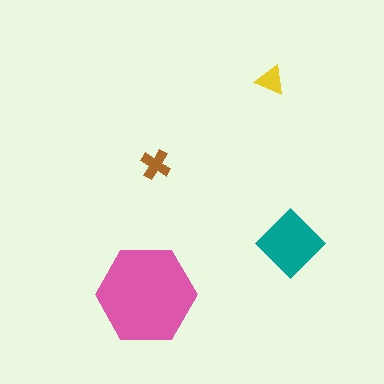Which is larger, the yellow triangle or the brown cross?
The brown cross.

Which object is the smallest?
The yellow triangle.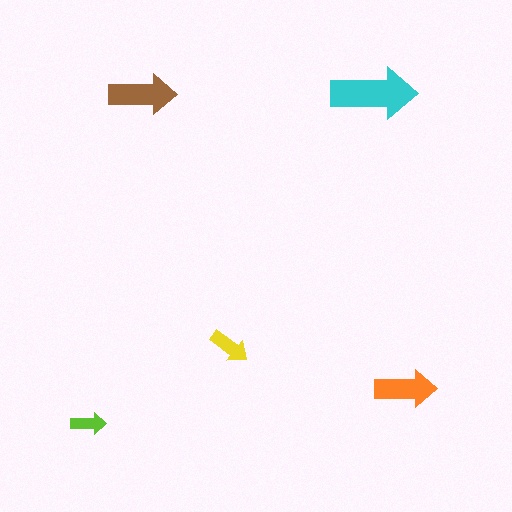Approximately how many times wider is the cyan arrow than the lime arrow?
About 2.5 times wider.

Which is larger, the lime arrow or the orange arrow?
The orange one.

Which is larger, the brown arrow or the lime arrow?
The brown one.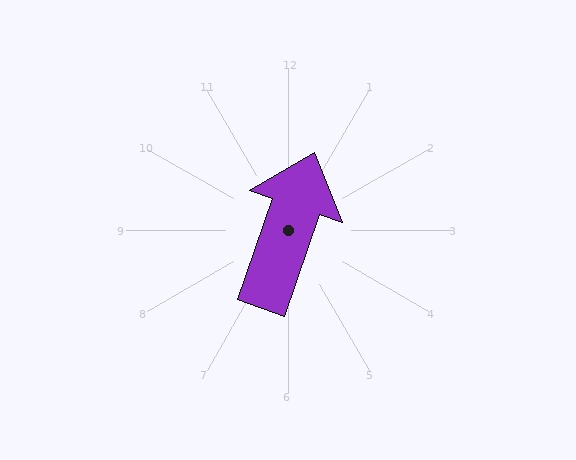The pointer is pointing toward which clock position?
Roughly 1 o'clock.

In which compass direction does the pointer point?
North.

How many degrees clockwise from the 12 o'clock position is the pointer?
Approximately 19 degrees.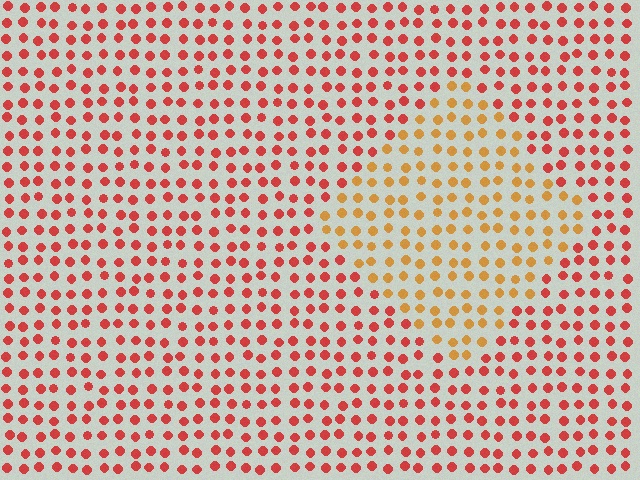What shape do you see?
I see a diamond.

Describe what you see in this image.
The image is filled with small red elements in a uniform arrangement. A diamond-shaped region is visible where the elements are tinted to a slightly different hue, forming a subtle color boundary.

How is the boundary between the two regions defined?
The boundary is defined purely by a slight shift in hue (about 36 degrees). Spacing, size, and orientation are identical on both sides.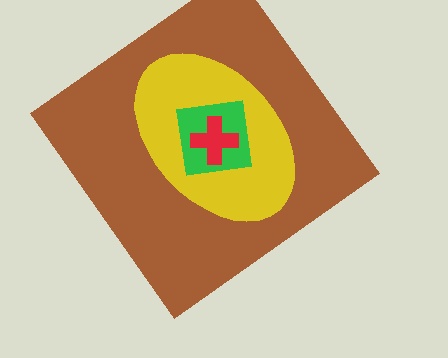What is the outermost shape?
The brown diamond.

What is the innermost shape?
The red cross.